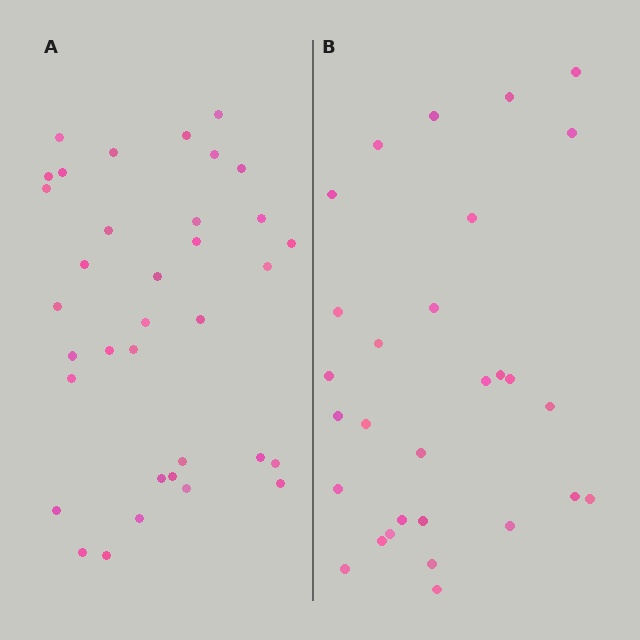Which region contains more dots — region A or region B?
Region A (the left region) has more dots.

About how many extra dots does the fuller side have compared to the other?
Region A has about 6 more dots than region B.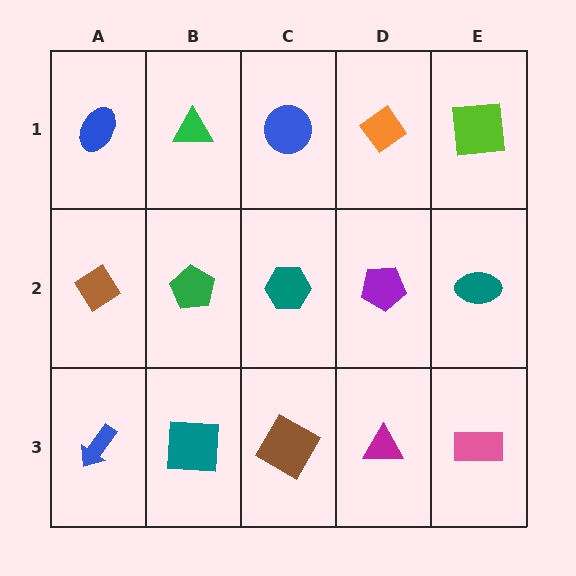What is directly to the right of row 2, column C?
A purple pentagon.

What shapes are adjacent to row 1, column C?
A teal hexagon (row 2, column C), a green triangle (row 1, column B), an orange diamond (row 1, column D).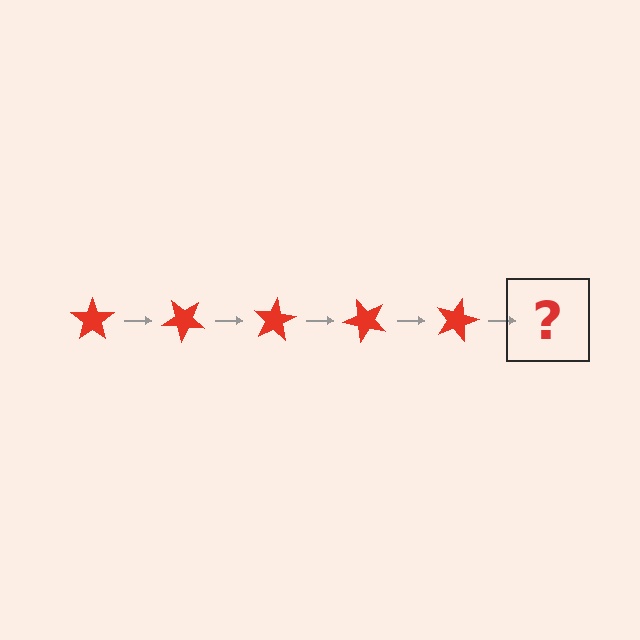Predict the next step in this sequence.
The next step is a red star rotated 200 degrees.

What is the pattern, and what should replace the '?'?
The pattern is that the star rotates 40 degrees each step. The '?' should be a red star rotated 200 degrees.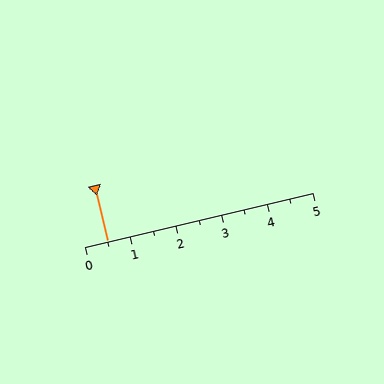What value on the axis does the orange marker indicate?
The marker indicates approximately 0.5.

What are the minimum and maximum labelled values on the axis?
The axis runs from 0 to 5.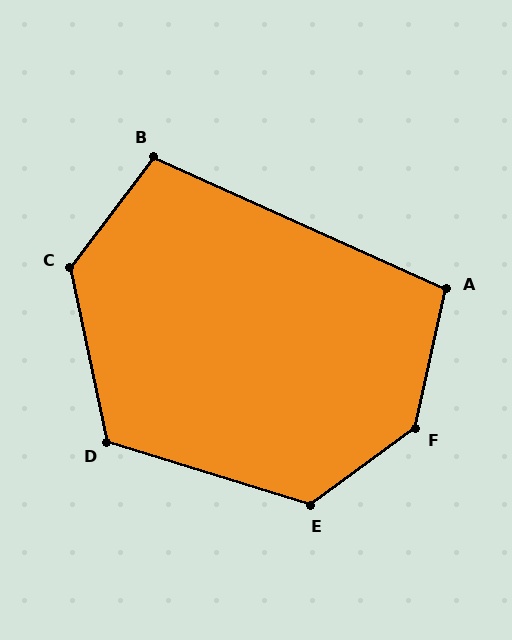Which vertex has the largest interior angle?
F, at approximately 139 degrees.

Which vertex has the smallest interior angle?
A, at approximately 102 degrees.